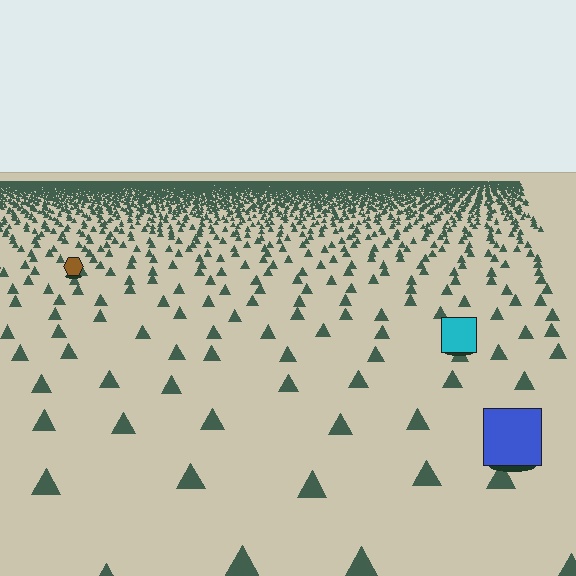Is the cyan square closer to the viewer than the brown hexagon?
Yes. The cyan square is closer — you can tell from the texture gradient: the ground texture is coarser near it.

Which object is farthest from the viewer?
The brown hexagon is farthest from the viewer. It appears smaller and the ground texture around it is denser.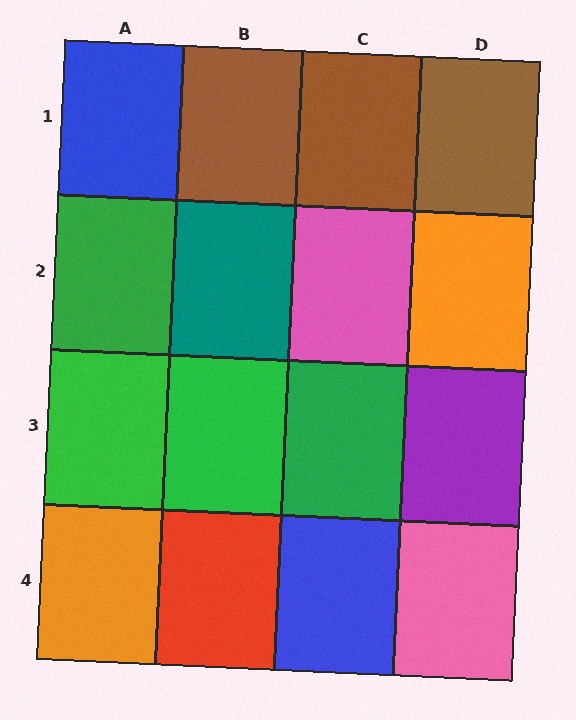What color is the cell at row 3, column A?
Green.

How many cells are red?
1 cell is red.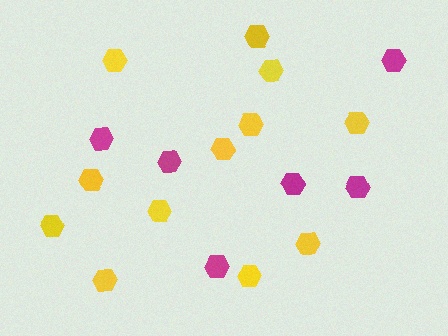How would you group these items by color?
There are 2 groups: one group of magenta hexagons (6) and one group of yellow hexagons (12).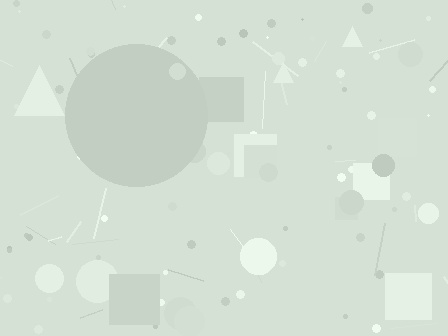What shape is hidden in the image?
A circle is hidden in the image.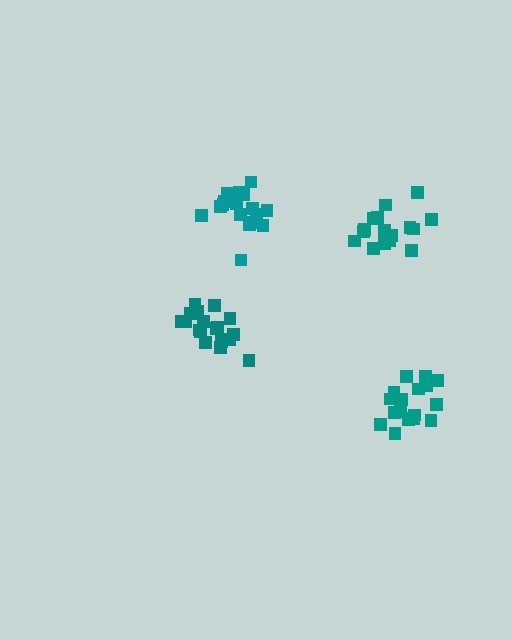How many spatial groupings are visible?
There are 4 spatial groupings.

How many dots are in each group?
Group 1: 18 dots, Group 2: 17 dots, Group 3: 16 dots, Group 4: 18 dots (69 total).